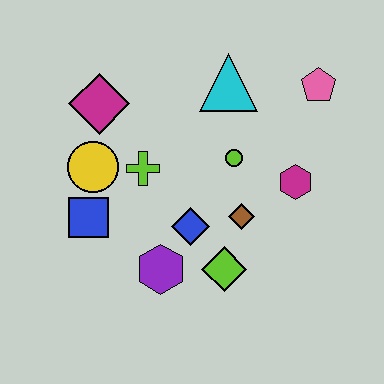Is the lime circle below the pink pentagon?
Yes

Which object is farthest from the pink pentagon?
The blue square is farthest from the pink pentagon.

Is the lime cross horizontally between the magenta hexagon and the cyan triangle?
No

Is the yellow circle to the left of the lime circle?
Yes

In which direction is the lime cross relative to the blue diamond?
The lime cross is above the blue diamond.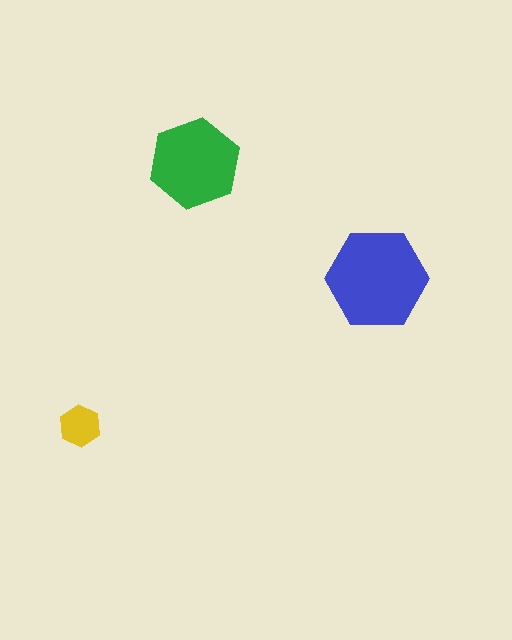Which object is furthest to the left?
The yellow hexagon is leftmost.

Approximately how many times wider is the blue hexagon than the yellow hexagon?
About 2.5 times wider.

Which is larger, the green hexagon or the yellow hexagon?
The green one.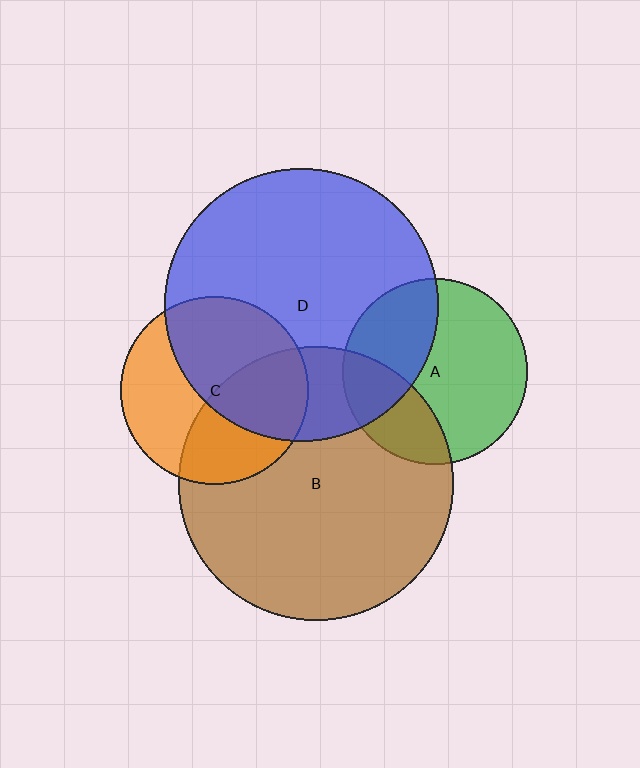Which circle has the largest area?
Circle B (brown).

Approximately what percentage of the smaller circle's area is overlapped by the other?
Approximately 25%.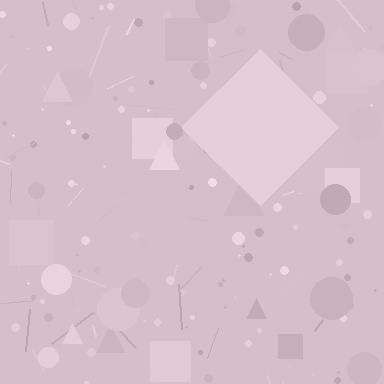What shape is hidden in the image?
A diamond is hidden in the image.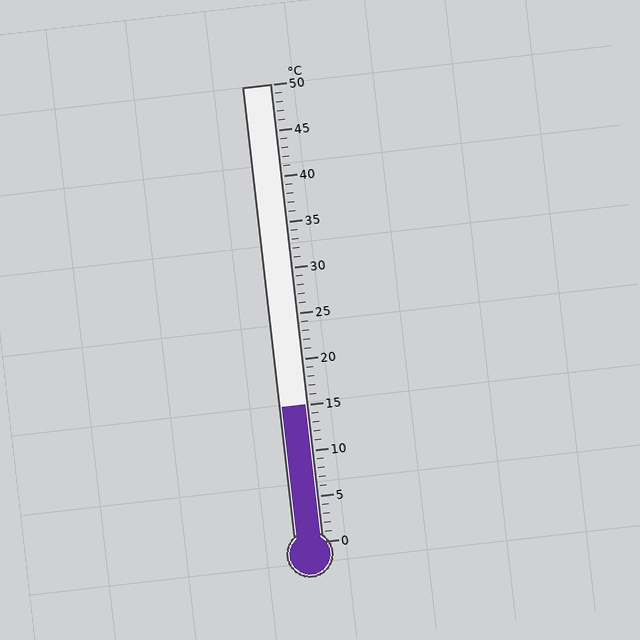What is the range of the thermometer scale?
The thermometer scale ranges from 0°C to 50°C.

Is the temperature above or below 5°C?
The temperature is above 5°C.